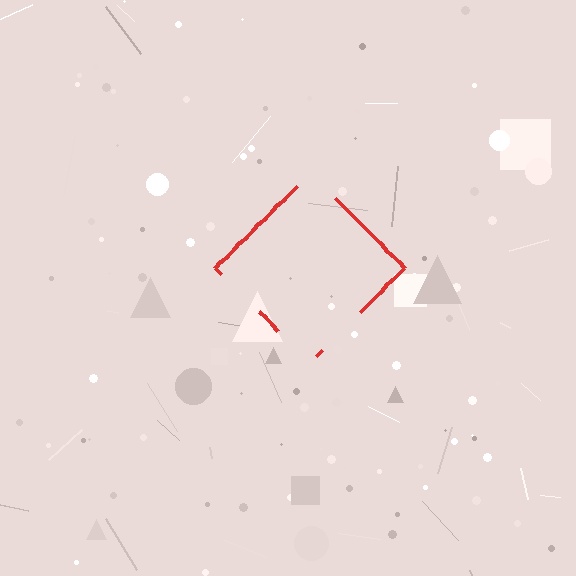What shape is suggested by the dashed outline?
The dashed outline suggests a diamond.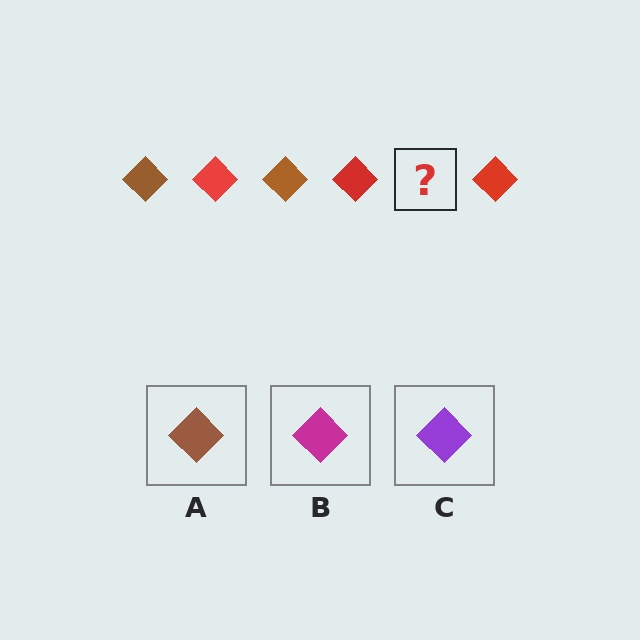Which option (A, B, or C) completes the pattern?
A.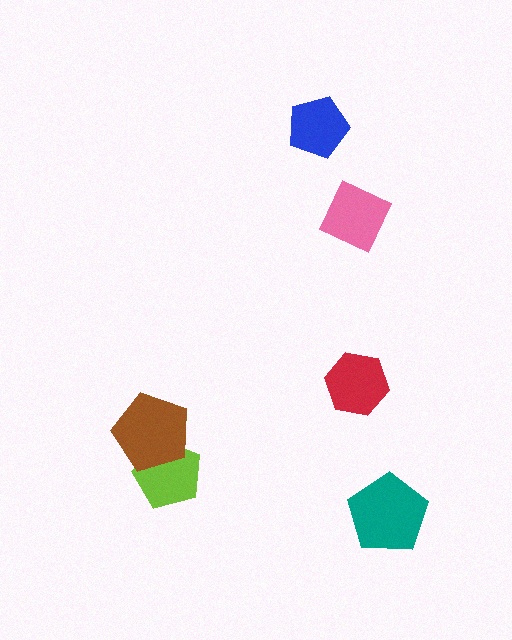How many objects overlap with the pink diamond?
0 objects overlap with the pink diamond.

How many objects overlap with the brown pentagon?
1 object overlaps with the brown pentagon.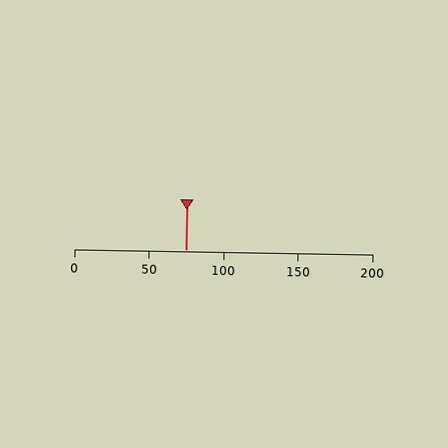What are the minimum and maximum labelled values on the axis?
The axis runs from 0 to 200.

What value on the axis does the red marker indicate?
The marker indicates approximately 75.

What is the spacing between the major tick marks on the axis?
The major ticks are spaced 50 apart.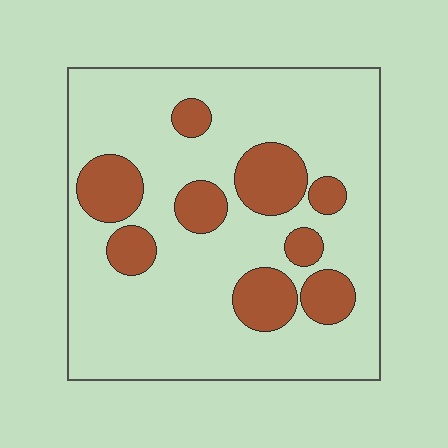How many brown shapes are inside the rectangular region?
9.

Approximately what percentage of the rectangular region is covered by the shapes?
Approximately 20%.